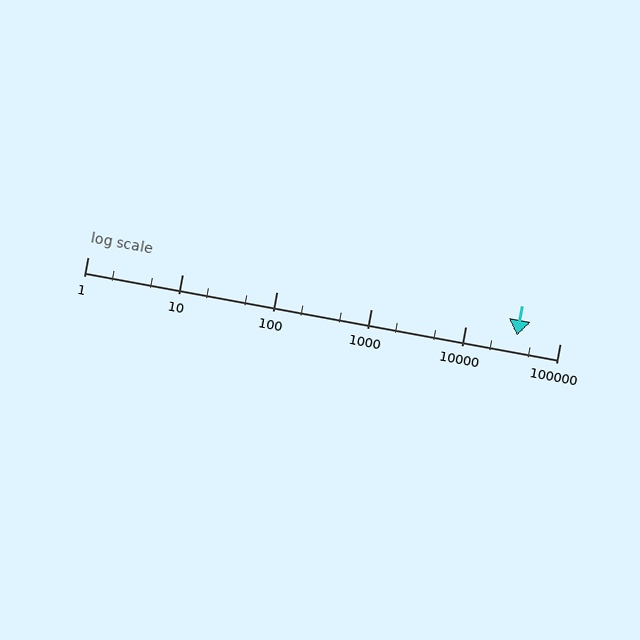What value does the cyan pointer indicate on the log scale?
The pointer indicates approximately 35000.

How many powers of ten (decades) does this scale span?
The scale spans 5 decades, from 1 to 100000.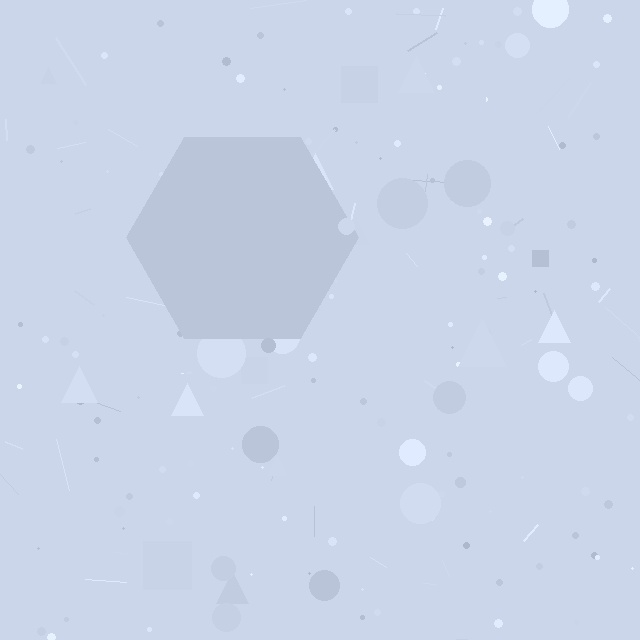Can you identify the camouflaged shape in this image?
The camouflaged shape is a hexagon.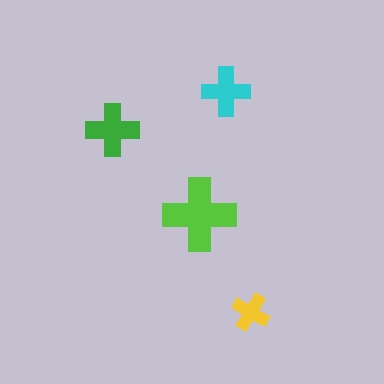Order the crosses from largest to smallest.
the lime one, the green one, the cyan one, the yellow one.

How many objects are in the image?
There are 4 objects in the image.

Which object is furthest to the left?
The green cross is leftmost.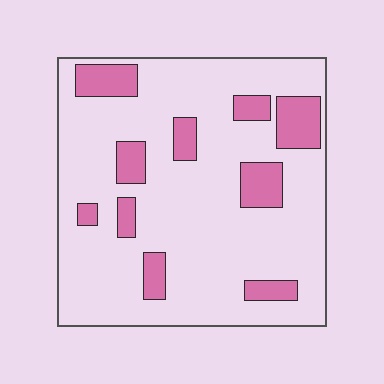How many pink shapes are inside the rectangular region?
10.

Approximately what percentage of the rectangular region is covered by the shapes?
Approximately 20%.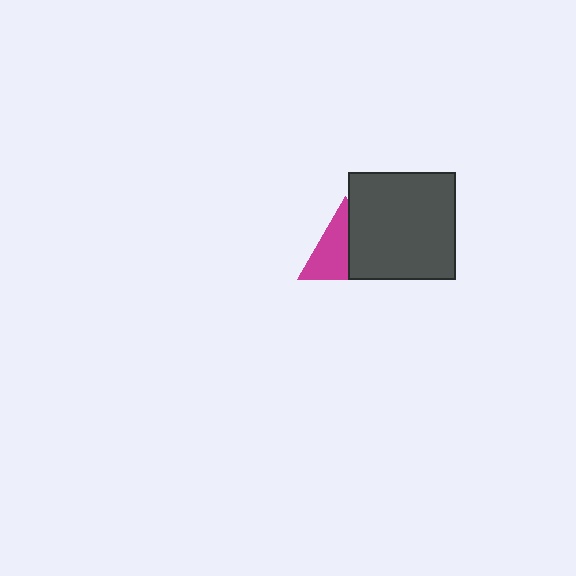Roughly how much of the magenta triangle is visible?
About half of it is visible (roughly 54%).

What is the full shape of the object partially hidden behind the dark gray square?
The partially hidden object is a magenta triangle.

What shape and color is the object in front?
The object in front is a dark gray square.